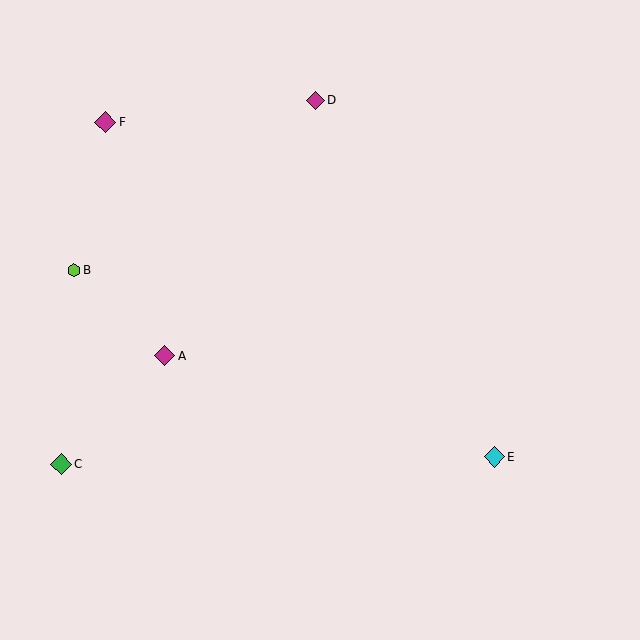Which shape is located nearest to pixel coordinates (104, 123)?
The magenta diamond (labeled F) at (105, 122) is nearest to that location.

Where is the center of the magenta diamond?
The center of the magenta diamond is at (105, 122).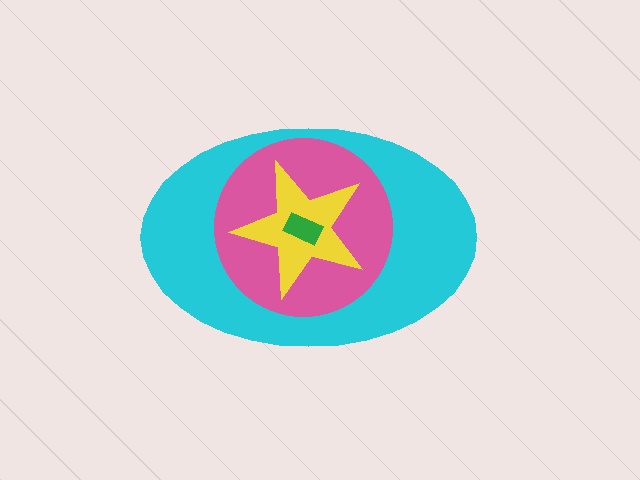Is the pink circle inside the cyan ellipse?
Yes.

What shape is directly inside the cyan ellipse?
The pink circle.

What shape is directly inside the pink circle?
The yellow star.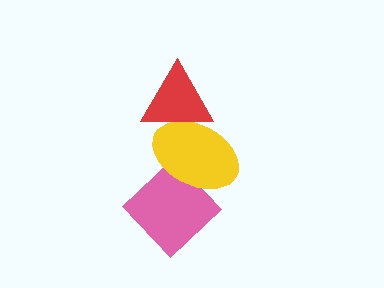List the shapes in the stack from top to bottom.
From top to bottom: the red triangle, the yellow ellipse, the pink diamond.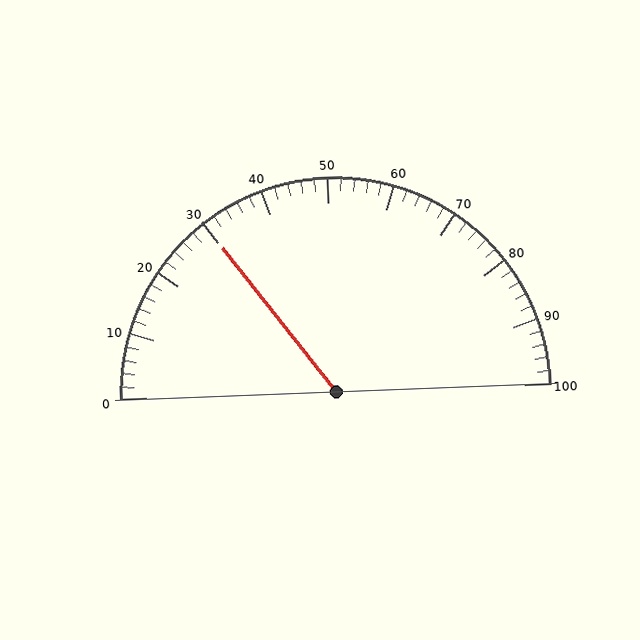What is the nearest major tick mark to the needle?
The nearest major tick mark is 30.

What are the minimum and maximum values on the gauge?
The gauge ranges from 0 to 100.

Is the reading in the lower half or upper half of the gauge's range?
The reading is in the lower half of the range (0 to 100).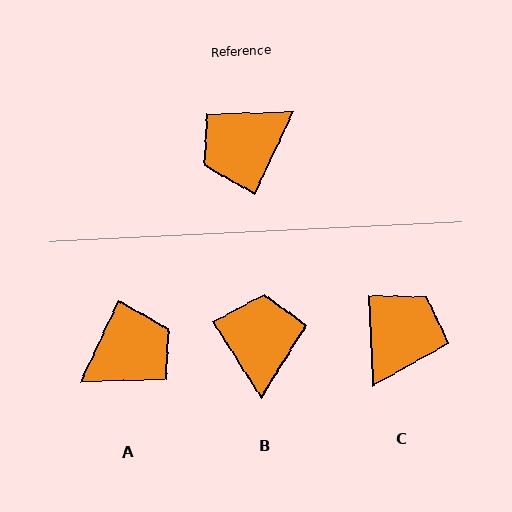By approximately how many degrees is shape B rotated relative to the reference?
Approximately 123 degrees clockwise.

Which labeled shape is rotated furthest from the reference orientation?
A, about 180 degrees away.